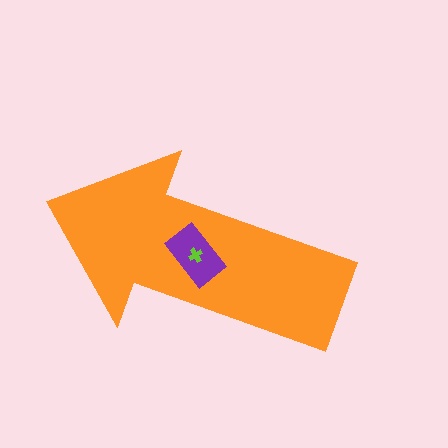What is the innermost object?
The lime cross.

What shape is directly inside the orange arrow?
The purple rectangle.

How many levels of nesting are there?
3.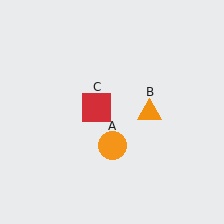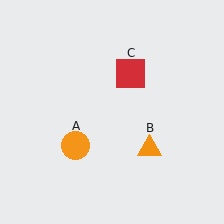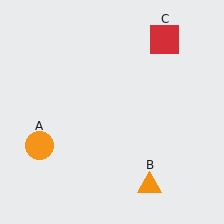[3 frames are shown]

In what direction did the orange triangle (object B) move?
The orange triangle (object B) moved down.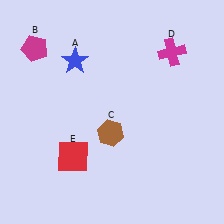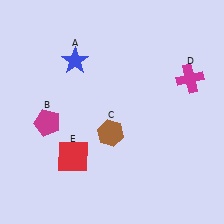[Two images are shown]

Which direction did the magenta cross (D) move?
The magenta cross (D) moved down.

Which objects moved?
The objects that moved are: the magenta pentagon (B), the magenta cross (D).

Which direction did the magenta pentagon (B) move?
The magenta pentagon (B) moved down.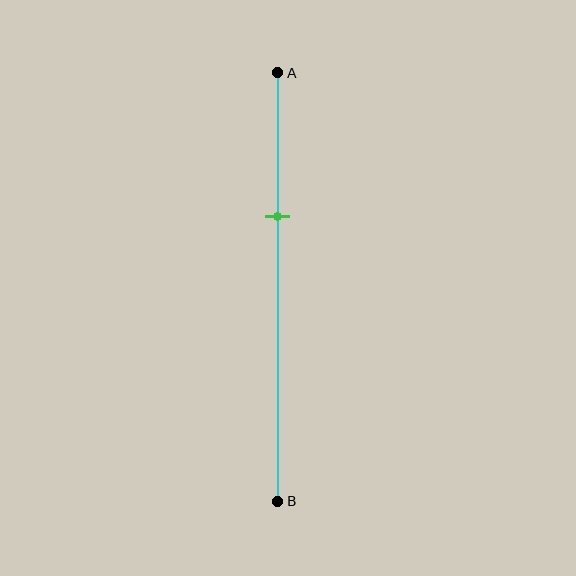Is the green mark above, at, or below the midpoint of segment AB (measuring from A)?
The green mark is above the midpoint of segment AB.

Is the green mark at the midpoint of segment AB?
No, the mark is at about 35% from A, not at the 50% midpoint.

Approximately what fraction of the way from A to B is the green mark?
The green mark is approximately 35% of the way from A to B.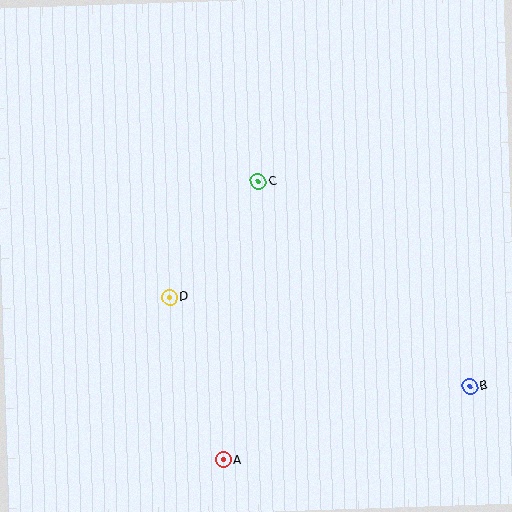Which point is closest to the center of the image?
Point C at (258, 182) is closest to the center.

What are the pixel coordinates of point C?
Point C is at (258, 182).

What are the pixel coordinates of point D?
Point D is at (170, 297).